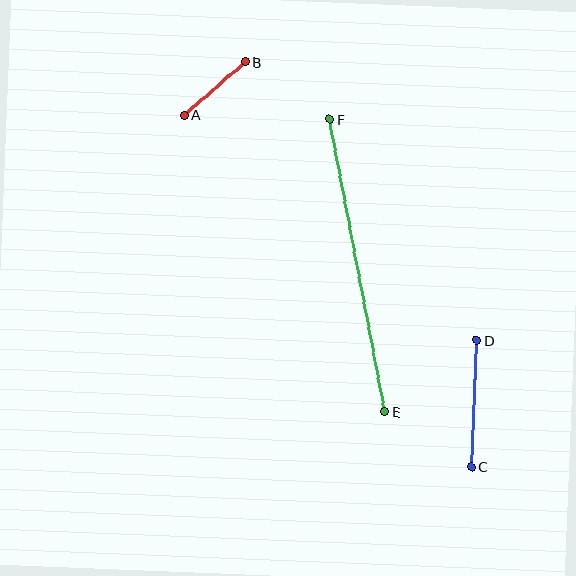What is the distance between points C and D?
The distance is approximately 127 pixels.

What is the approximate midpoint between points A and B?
The midpoint is at approximately (215, 88) pixels.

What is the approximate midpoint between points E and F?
The midpoint is at approximately (357, 265) pixels.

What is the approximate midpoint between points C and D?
The midpoint is at approximately (474, 404) pixels.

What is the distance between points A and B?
The distance is approximately 81 pixels.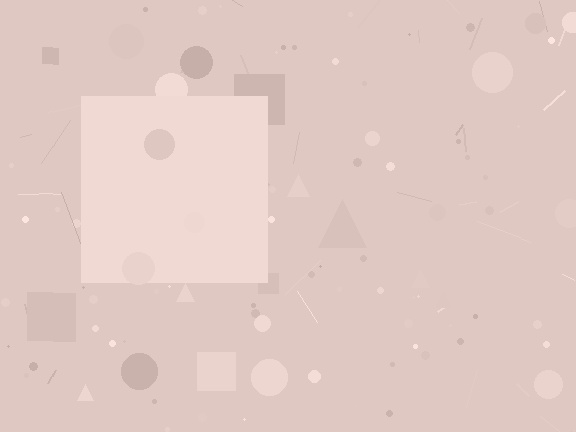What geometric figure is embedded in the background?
A square is embedded in the background.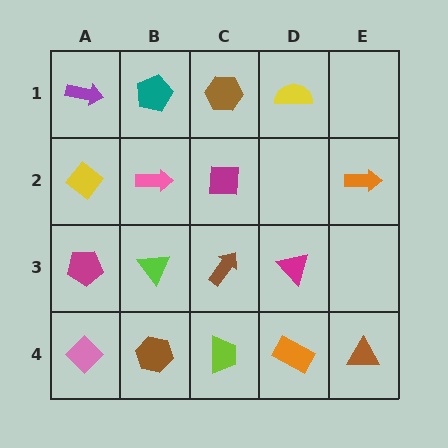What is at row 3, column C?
A brown arrow.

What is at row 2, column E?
An orange arrow.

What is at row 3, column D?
A magenta triangle.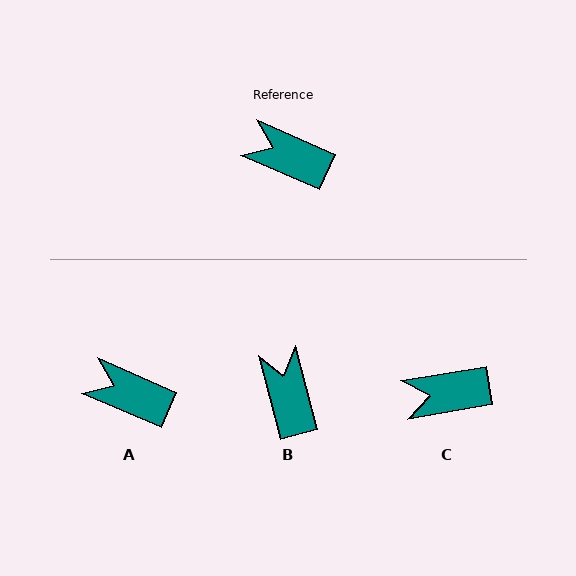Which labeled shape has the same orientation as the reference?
A.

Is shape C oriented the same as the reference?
No, it is off by about 33 degrees.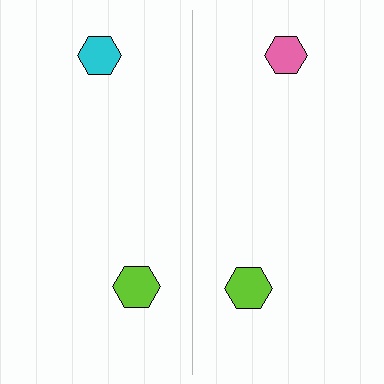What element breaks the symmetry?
The pink hexagon on the right side breaks the symmetry — its mirror counterpart is cyan.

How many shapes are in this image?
There are 4 shapes in this image.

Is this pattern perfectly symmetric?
No, the pattern is not perfectly symmetric. The pink hexagon on the right side breaks the symmetry — its mirror counterpart is cyan.